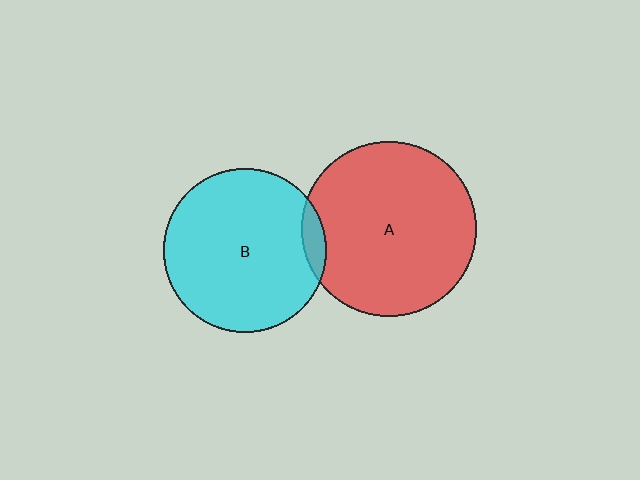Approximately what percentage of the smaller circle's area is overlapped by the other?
Approximately 5%.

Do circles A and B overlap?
Yes.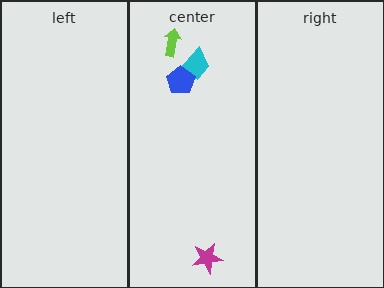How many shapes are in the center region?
4.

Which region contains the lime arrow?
The center region.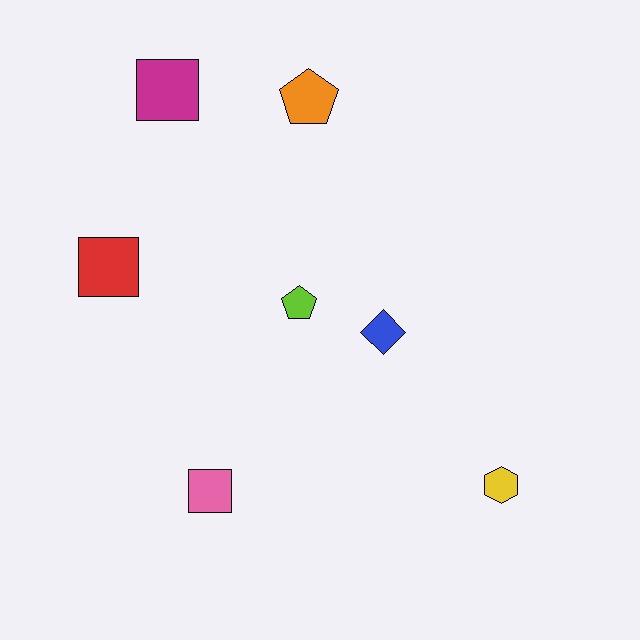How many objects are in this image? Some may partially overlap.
There are 7 objects.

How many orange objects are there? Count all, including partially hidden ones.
There is 1 orange object.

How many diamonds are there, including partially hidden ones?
There is 1 diamond.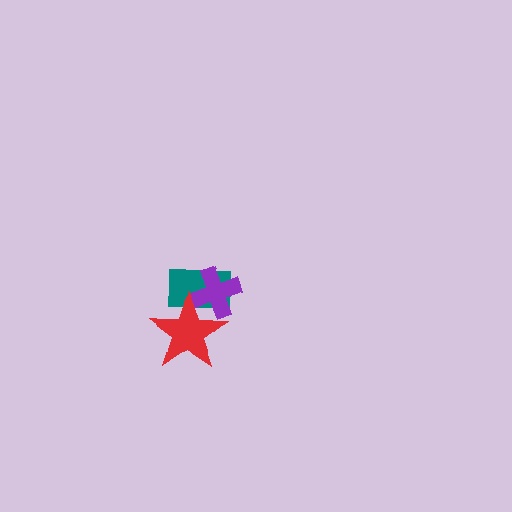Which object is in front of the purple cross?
The red star is in front of the purple cross.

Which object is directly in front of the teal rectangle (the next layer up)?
The purple cross is directly in front of the teal rectangle.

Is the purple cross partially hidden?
Yes, it is partially covered by another shape.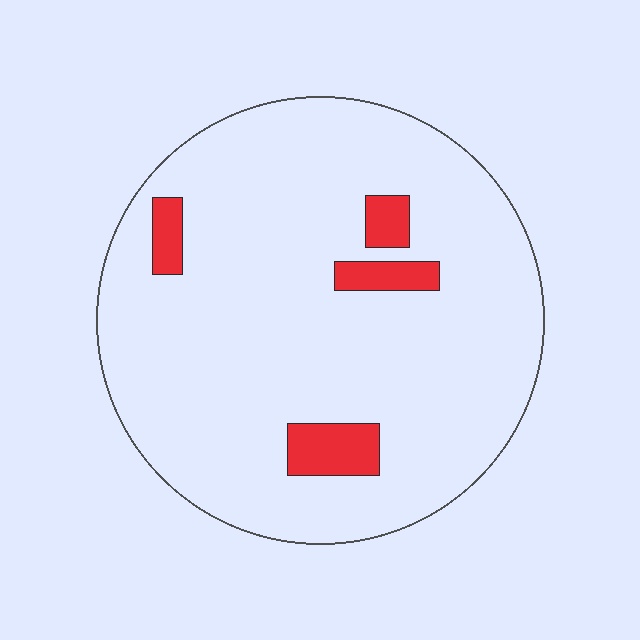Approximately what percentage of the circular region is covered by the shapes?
Approximately 10%.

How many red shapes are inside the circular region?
4.